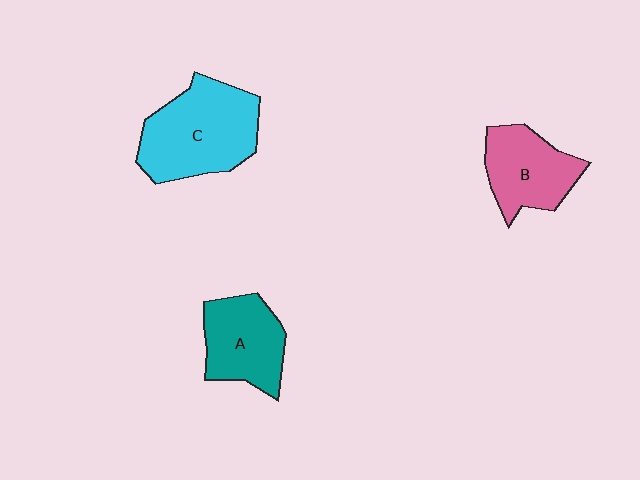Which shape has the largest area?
Shape C (cyan).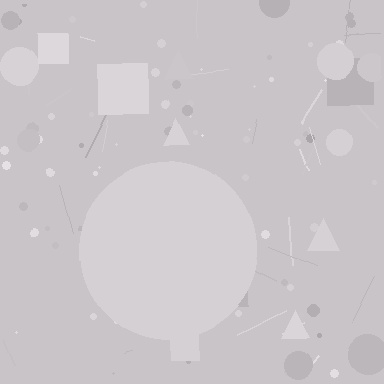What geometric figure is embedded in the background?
A circle is embedded in the background.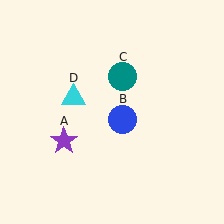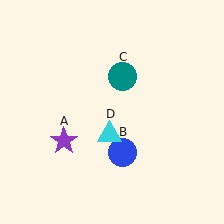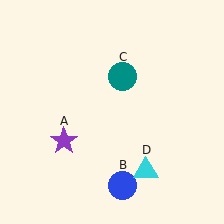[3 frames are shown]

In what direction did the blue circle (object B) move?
The blue circle (object B) moved down.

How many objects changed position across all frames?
2 objects changed position: blue circle (object B), cyan triangle (object D).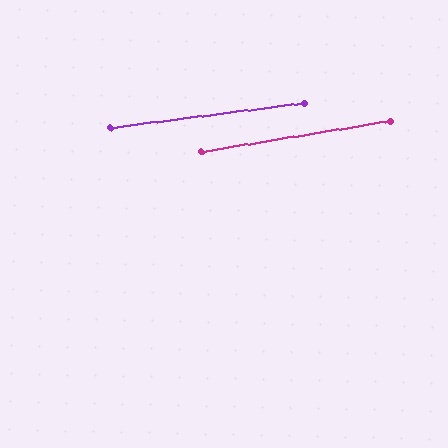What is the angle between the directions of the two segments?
Approximately 2 degrees.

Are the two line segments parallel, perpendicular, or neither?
Parallel — their directions differ by only 1.9°.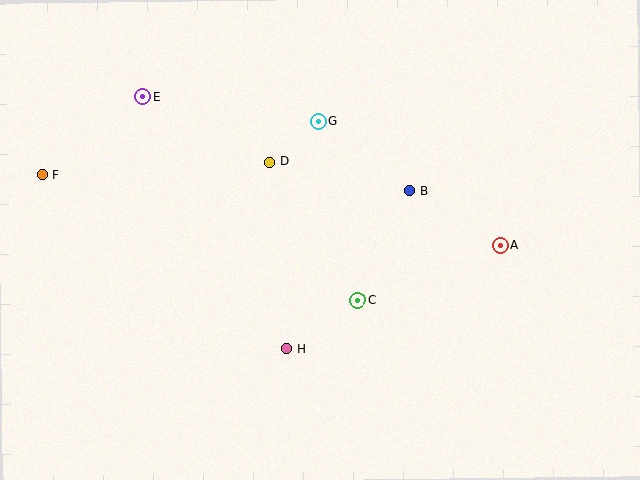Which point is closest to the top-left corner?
Point E is closest to the top-left corner.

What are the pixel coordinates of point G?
Point G is at (318, 121).